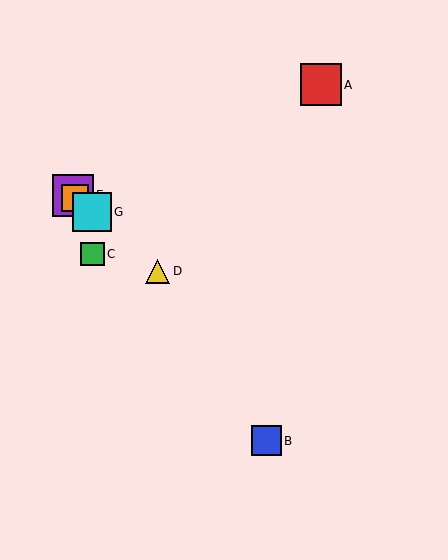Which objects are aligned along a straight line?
Objects D, E, F, G are aligned along a straight line.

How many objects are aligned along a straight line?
4 objects (D, E, F, G) are aligned along a straight line.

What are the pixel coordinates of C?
Object C is at (92, 254).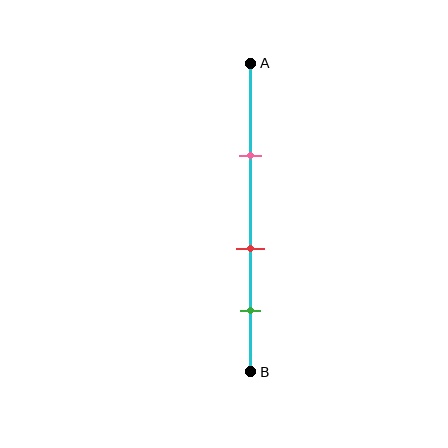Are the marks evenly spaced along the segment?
Yes, the marks are approximately evenly spaced.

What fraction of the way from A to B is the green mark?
The green mark is approximately 80% (0.8) of the way from A to B.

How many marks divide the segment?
There are 3 marks dividing the segment.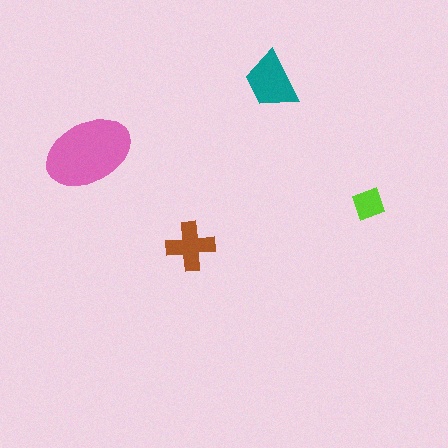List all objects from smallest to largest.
The lime square, the brown cross, the teal trapezoid, the pink ellipse.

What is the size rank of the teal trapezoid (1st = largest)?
2nd.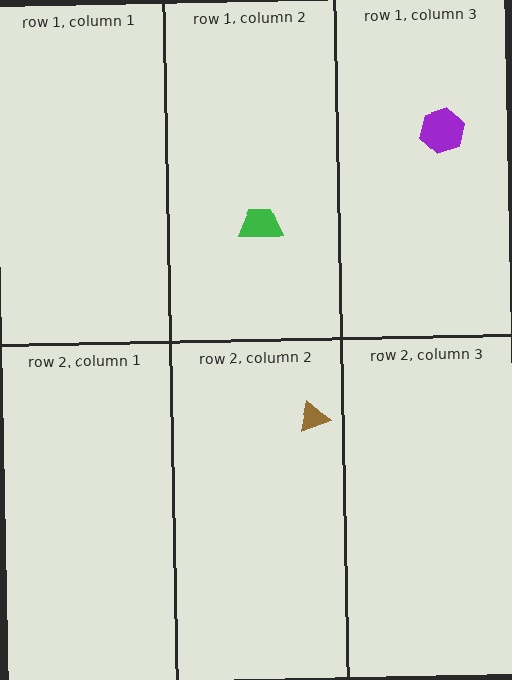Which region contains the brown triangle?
The row 2, column 2 region.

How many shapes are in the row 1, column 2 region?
1.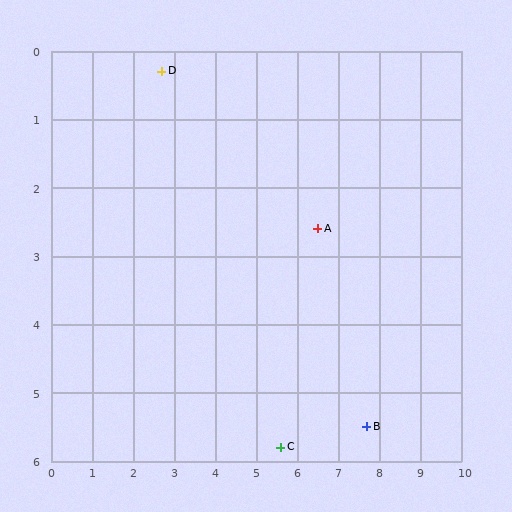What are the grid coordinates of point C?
Point C is at approximately (5.6, 5.8).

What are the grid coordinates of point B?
Point B is at approximately (7.7, 5.5).